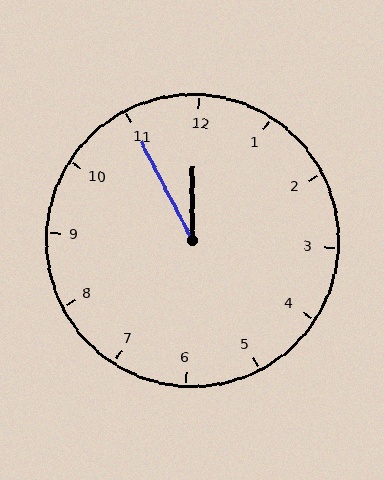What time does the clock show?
11:55.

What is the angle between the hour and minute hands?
Approximately 28 degrees.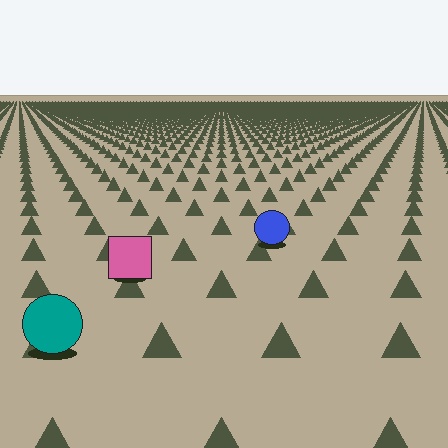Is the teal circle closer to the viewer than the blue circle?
Yes. The teal circle is closer — you can tell from the texture gradient: the ground texture is coarser near it.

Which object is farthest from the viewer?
The blue circle is farthest from the viewer. It appears smaller and the ground texture around it is denser.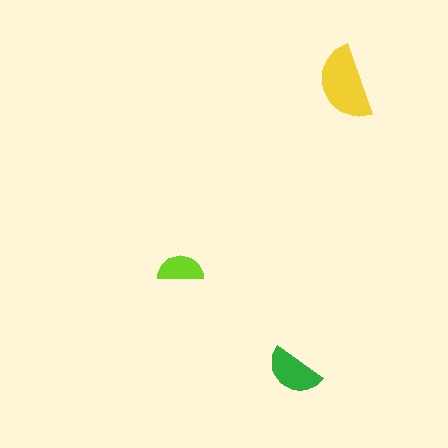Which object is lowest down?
The green semicircle is bottommost.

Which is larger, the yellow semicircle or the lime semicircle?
The yellow one.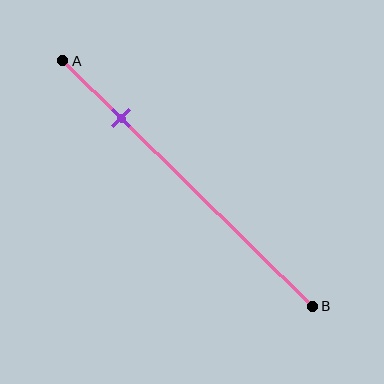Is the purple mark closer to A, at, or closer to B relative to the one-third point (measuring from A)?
The purple mark is closer to point A than the one-third point of segment AB.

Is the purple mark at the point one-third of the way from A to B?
No, the mark is at about 25% from A, not at the 33% one-third point.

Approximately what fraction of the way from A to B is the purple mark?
The purple mark is approximately 25% of the way from A to B.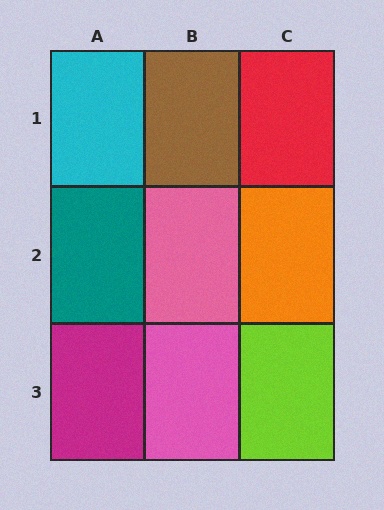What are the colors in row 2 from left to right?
Teal, pink, orange.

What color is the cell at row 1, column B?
Brown.